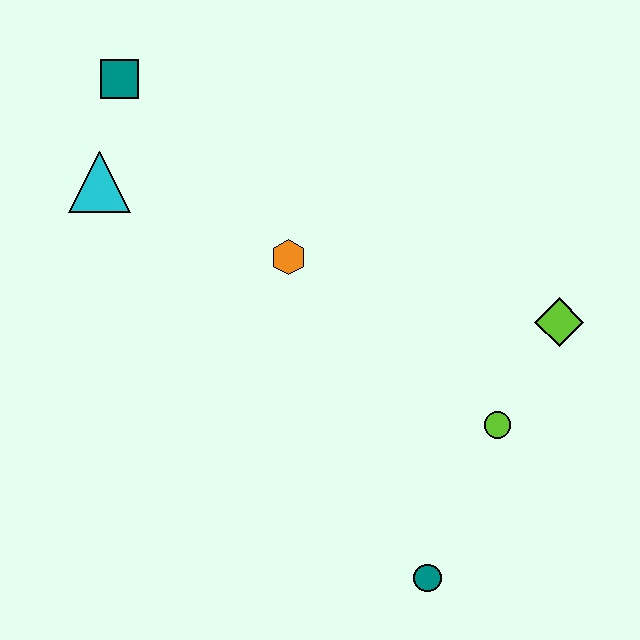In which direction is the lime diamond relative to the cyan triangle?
The lime diamond is to the right of the cyan triangle.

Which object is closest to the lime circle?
The lime diamond is closest to the lime circle.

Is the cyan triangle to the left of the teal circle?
Yes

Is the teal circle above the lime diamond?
No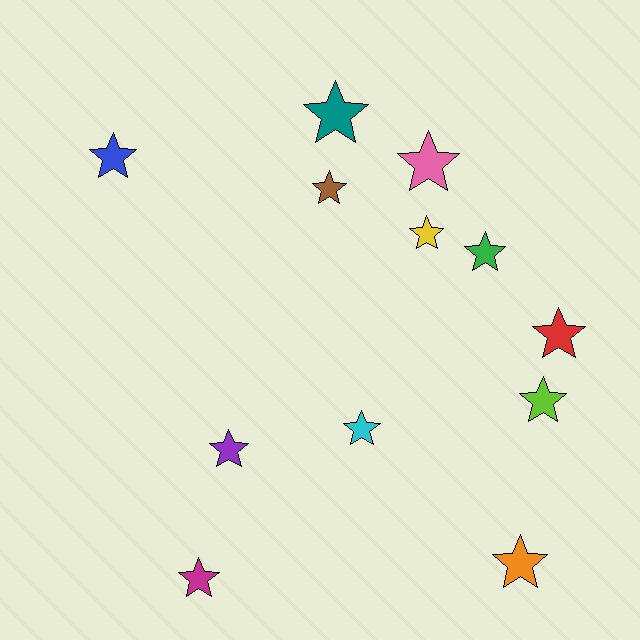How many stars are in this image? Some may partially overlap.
There are 12 stars.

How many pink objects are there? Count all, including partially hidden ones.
There is 1 pink object.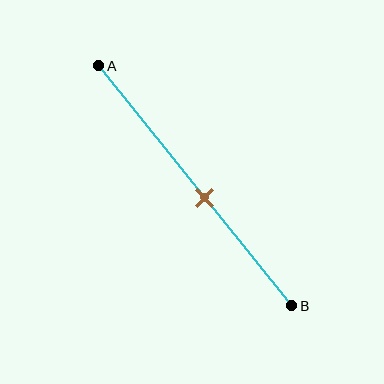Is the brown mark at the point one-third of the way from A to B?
No, the mark is at about 55% from A, not at the 33% one-third point.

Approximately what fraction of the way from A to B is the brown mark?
The brown mark is approximately 55% of the way from A to B.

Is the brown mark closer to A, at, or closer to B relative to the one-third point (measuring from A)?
The brown mark is closer to point B than the one-third point of segment AB.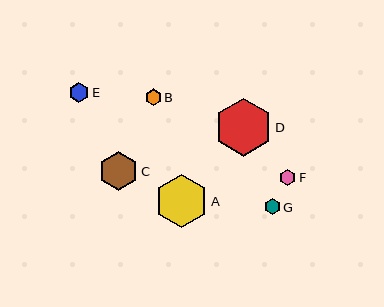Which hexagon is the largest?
Hexagon D is the largest with a size of approximately 58 pixels.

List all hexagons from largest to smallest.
From largest to smallest: D, A, C, E, F, B, G.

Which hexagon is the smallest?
Hexagon G is the smallest with a size of approximately 16 pixels.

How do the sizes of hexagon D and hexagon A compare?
Hexagon D and hexagon A are approximately the same size.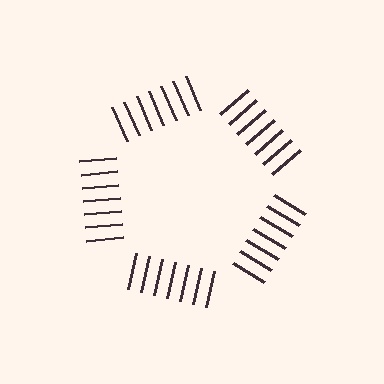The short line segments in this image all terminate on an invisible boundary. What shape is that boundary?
An illusory pentagon — the line segments terminate on its edges but no continuous stroke is drawn.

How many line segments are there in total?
35 — 7 along each of the 5 edges.